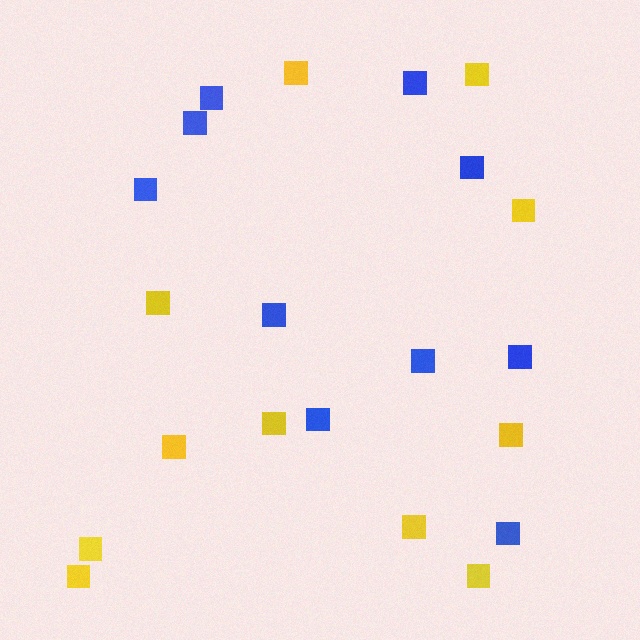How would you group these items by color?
There are 2 groups: one group of blue squares (10) and one group of yellow squares (11).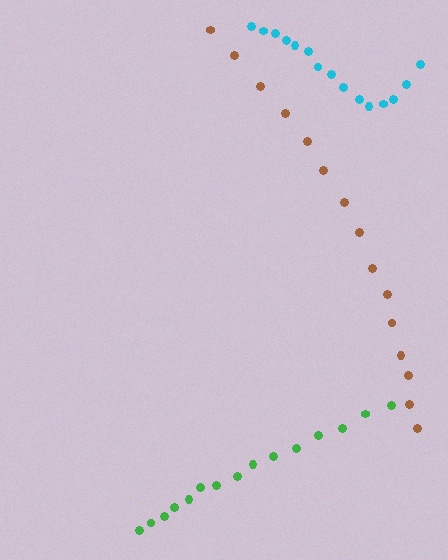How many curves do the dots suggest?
There are 3 distinct paths.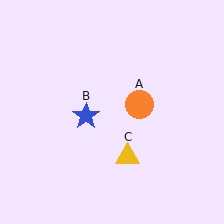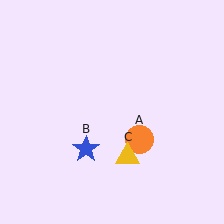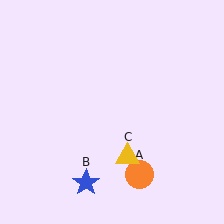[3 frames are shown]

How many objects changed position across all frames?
2 objects changed position: orange circle (object A), blue star (object B).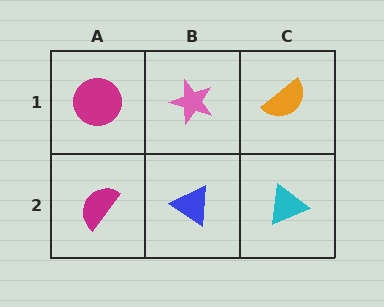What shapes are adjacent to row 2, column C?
An orange semicircle (row 1, column C), a blue triangle (row 2, column B).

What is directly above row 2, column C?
An orange semicircle.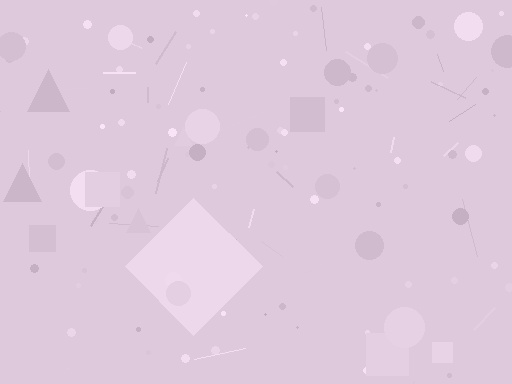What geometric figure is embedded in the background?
A diamond is embedded in the background.